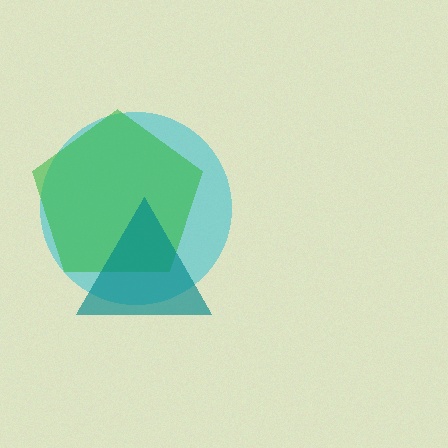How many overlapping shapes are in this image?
There are 3 overlapping shapes in the image.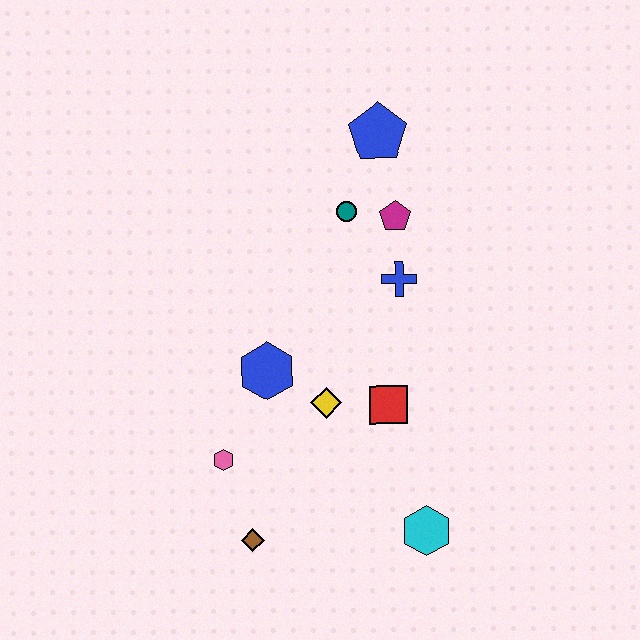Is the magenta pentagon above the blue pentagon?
No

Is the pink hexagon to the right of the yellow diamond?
No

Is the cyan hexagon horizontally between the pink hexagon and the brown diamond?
No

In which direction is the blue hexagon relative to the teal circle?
The blue hexagon is below the teal circle.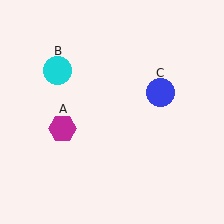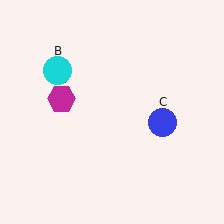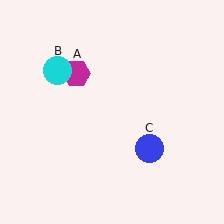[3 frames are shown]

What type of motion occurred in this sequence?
The magenta hexagon (object A), blue circle (object C) rotated clockwise around the center of the scene.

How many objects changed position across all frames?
2 objects changed position: magenta hexagon (object A), blue circle (object C).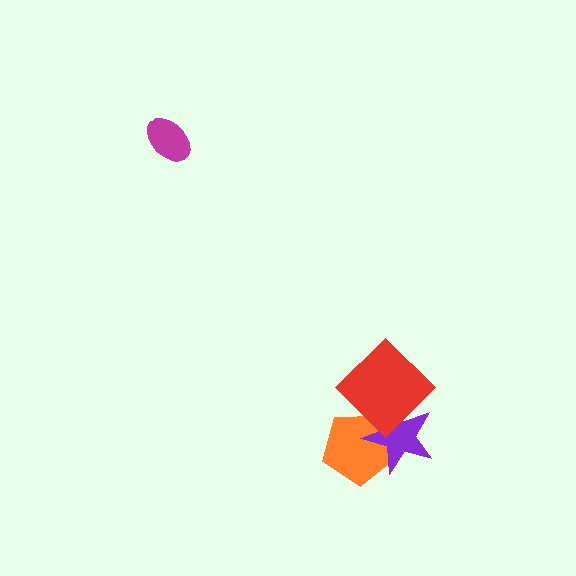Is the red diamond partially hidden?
No, no other shape covers it.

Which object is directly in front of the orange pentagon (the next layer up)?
The purple star is directly in front of the orange pentagon.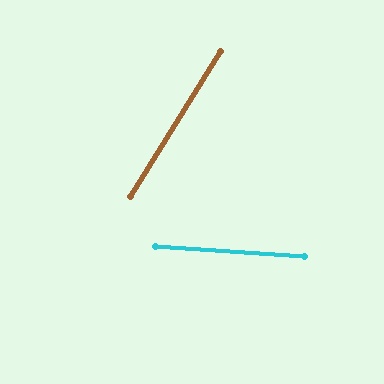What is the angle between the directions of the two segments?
Approximately 62 degrees.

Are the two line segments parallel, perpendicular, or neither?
Neither parallel nor perpendicular — they differ by about 62°.